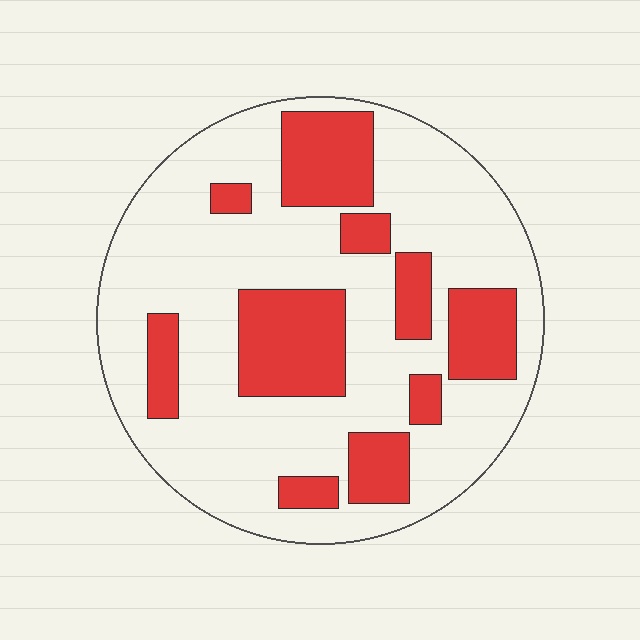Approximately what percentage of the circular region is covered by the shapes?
Approximately 30%.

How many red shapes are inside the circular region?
10.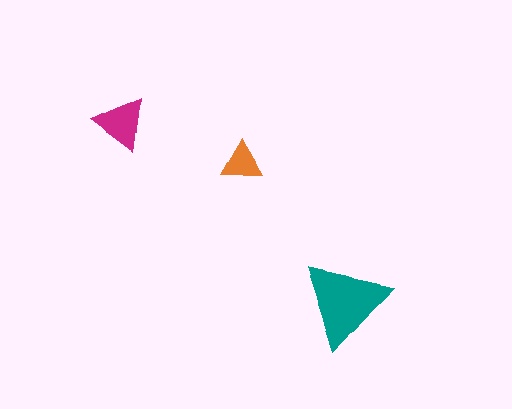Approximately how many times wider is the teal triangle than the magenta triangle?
About 1.5 times wider.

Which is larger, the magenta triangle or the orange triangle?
The magenta one.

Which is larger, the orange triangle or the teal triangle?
The teal one.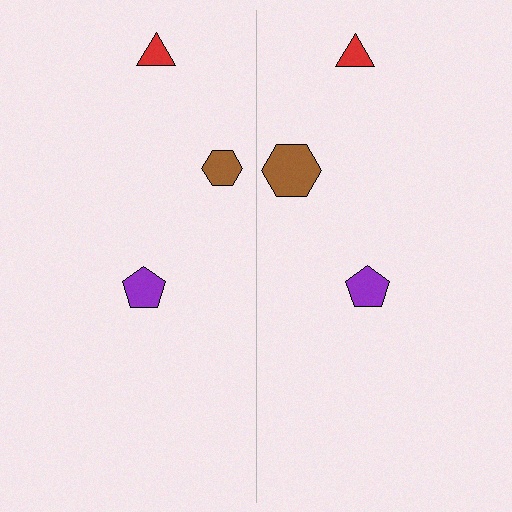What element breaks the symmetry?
The brown hexagon on the right side has a different size than its mirror counterpart.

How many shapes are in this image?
There are 6 shapes in this image.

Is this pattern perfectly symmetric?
No, the pattern is not perfectly symmetric. The brown hexagon on the right side has a different size than its mirror counterpart.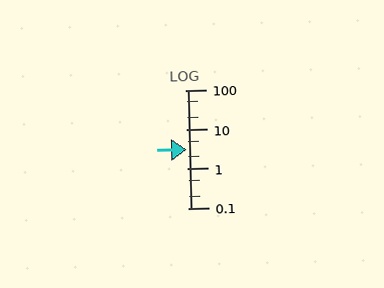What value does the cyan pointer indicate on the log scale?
The pointer indicates approximately 3.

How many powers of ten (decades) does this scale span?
The scale spans 3 decades, from 0.1 to 100.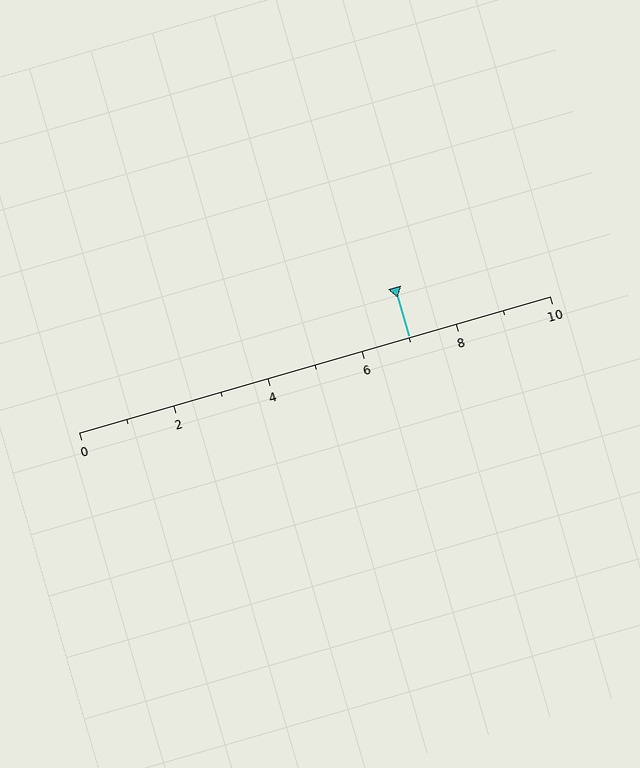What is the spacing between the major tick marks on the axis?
The major ticks are spaced 2 apart.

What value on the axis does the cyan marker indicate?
The marker indicates approximately 7.